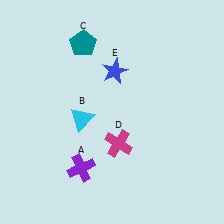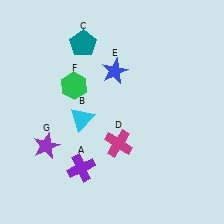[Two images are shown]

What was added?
A green hexagon (F), a purple star (G) were added in Image 2.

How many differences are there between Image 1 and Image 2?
There are 2 differences between the two images.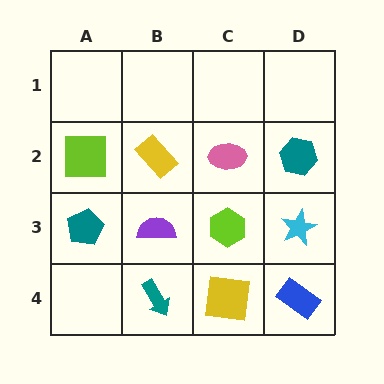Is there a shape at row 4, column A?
No, that cell is empty.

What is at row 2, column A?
A lime square.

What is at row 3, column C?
A lime hexagon.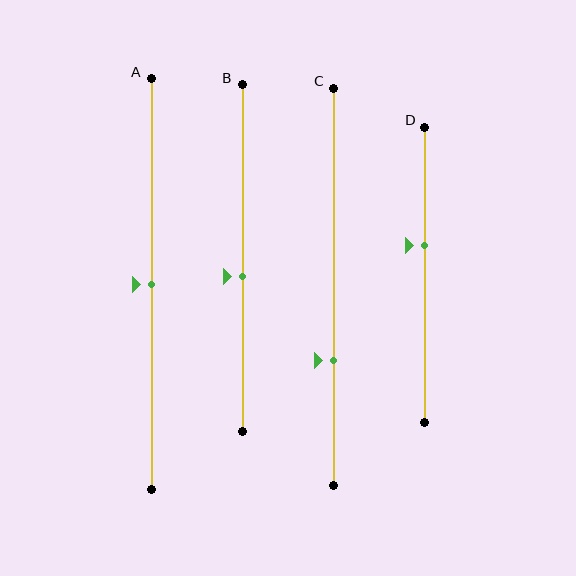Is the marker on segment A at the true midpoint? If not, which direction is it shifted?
Yes, the marker on segment A is at the true midpoint.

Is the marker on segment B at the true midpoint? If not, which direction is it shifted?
No, the marker on segment B is shifted downward by about 5% of the segment length.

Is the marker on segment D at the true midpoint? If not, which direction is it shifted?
No, the marker on segment D is shifted upward by about 10% of the segment length.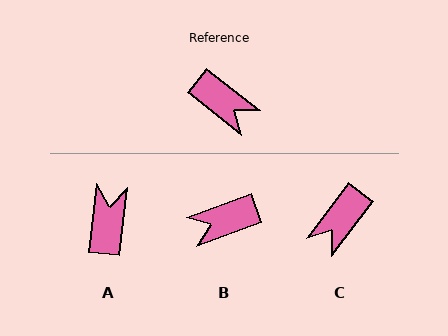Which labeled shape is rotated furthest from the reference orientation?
B, about 122 degrees away.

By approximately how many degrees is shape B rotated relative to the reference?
Approximately 122 degrees clockwise.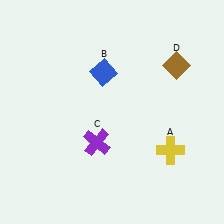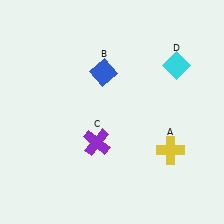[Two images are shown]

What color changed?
The diamond (D) changed from brown in Image 1 to cyan in Image 2.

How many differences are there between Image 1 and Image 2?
There is 1 difference between the two images.